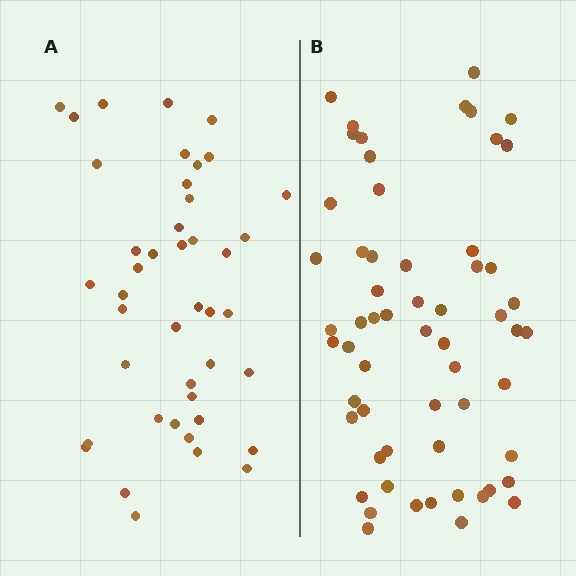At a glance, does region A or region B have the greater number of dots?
Region B (the right region) has more dots.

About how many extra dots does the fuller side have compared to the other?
Region B has approximately 15 more dots than region A.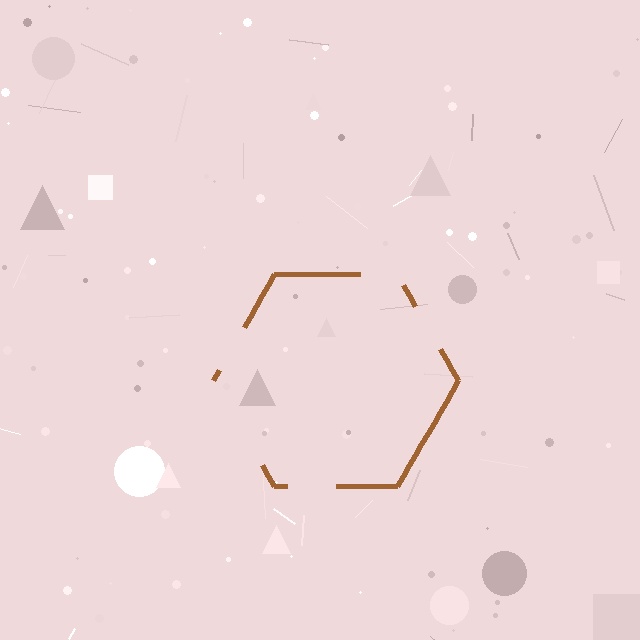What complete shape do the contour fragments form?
The contour fragments form a hexagon.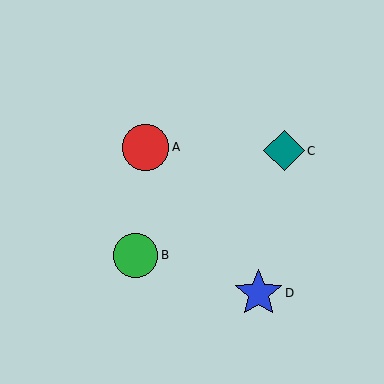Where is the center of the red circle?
The center of the red circle is at (145, 147).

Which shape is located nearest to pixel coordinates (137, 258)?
The green circle (labeled B) at (135, 255) is nearest to that location.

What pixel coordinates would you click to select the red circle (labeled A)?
Click at (145, 147) to select the red circle A.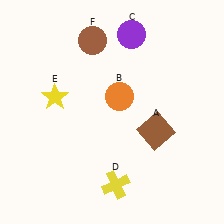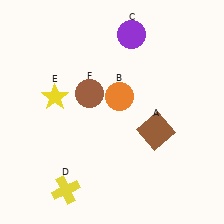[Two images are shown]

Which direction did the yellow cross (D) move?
The yellow cross (D) moved left.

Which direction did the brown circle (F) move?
The brown circle (F) moved down.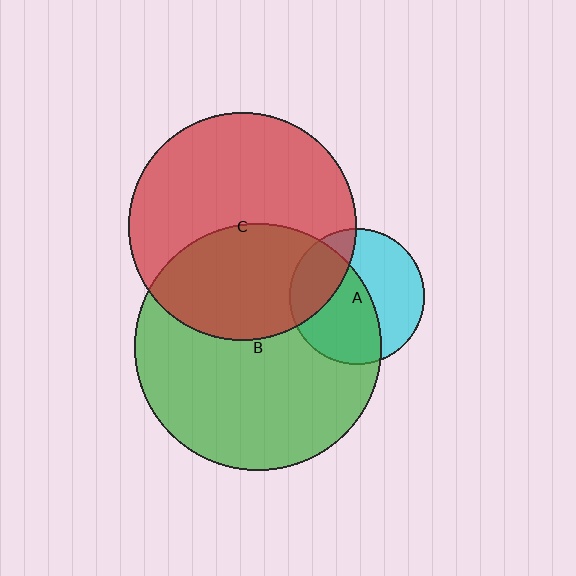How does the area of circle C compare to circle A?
Approximately 2.8 times.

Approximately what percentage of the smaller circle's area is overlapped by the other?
Approximately 40%.